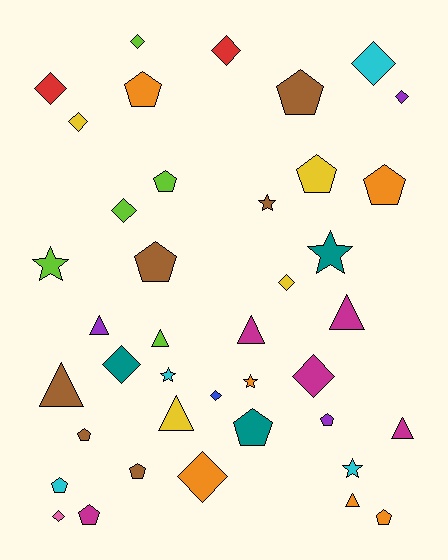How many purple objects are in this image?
There are 3 purple objects.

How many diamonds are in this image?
There are 13 diamonds.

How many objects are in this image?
There are 40 objects.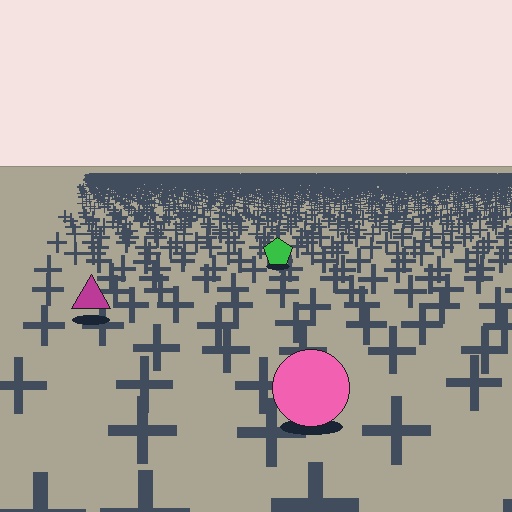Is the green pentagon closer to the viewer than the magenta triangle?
No. The magenta triangle is closer — you can tell from the texture gradient: the ground texture is coarser near it.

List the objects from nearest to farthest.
From nearest to farthest: the pink circle, the magenta triangle, the green pentagon.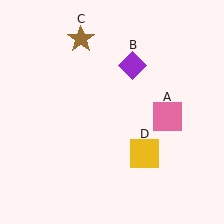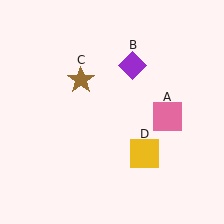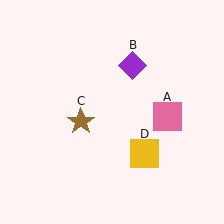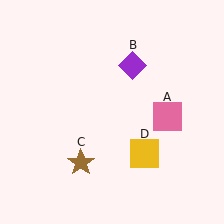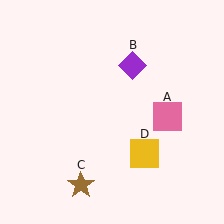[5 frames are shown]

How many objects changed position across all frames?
1 object changed position: brown star (object C).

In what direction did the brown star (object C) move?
The brown star (object C) moved down.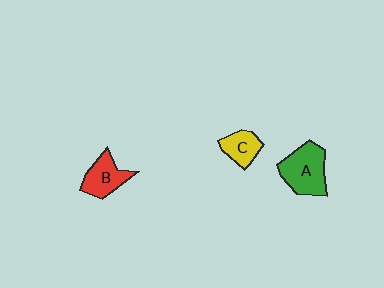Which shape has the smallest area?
Shape C (yellow).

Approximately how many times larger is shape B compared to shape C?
Approximately 1.3 times.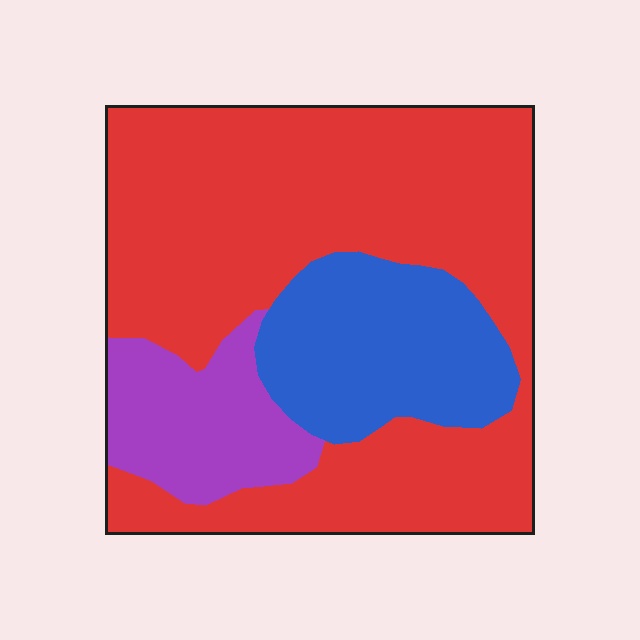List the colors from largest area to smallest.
From largest to smallest: red, blue, purple.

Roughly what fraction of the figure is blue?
Blue takes up about one fifth (1/5) of the figure.